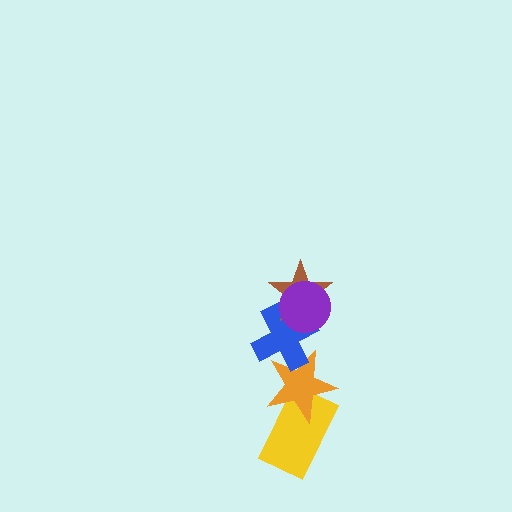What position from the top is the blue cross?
The blue cross is 3rd from the top.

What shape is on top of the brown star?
The purple circle is on top of the brown star.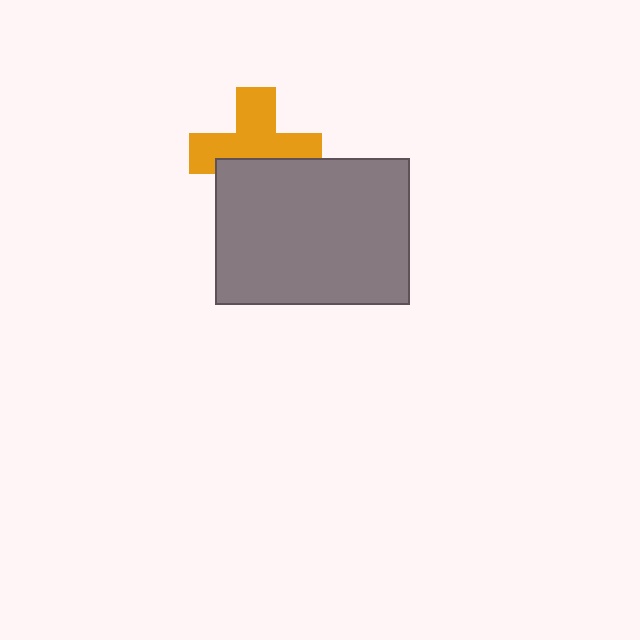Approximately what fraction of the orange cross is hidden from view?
Roughly 39% of the orange cross is hidden behind the gray rectangle.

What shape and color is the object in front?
The object in front is a gray rectangle.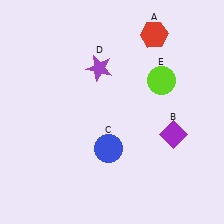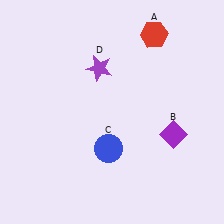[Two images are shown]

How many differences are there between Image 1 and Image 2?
There is 1 difference between the two images.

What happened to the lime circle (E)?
The lime circle (E) was removed in Image 2. It was in the top-right area of Image 1.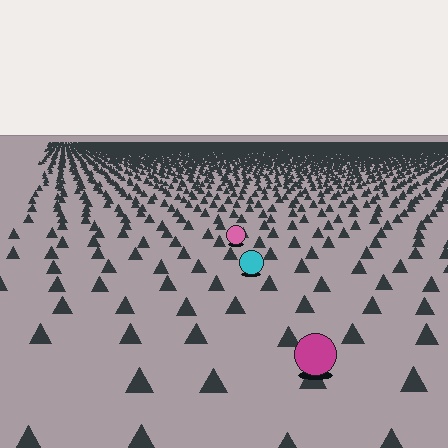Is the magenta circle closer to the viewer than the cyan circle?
Yes. The magenta circle is closer — you can tell from the texture gradient: the ground texture is coarser near it.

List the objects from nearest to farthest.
From nearest to farthest: the magenta circle, the cyan circle, the pink circle.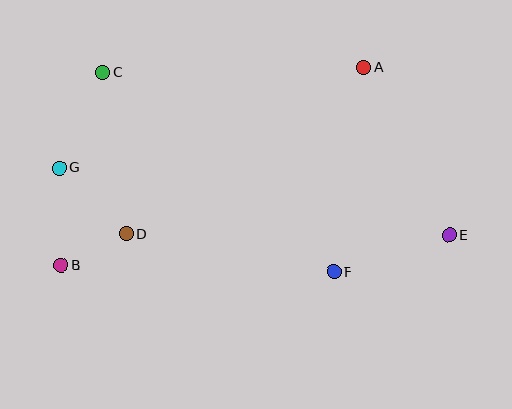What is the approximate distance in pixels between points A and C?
The distance between A and C is approximately 261 pixels.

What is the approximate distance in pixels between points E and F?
The distance between E and F is approximately 122 pixels.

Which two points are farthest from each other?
Points E and G are farthest from each other.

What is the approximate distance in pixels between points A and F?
The distance between A and F is approximately 207 pixels.